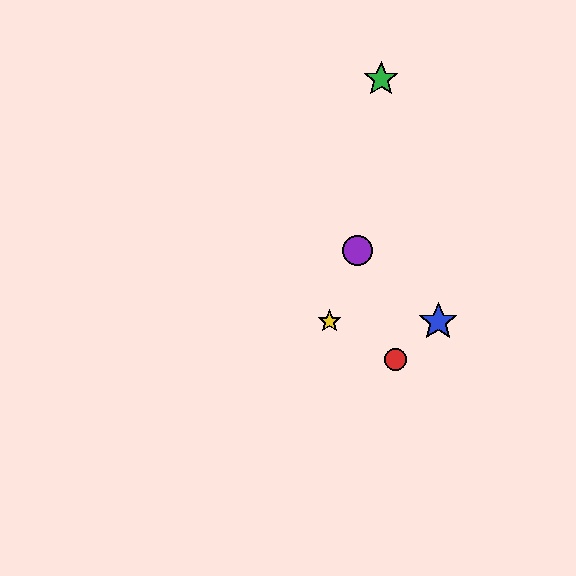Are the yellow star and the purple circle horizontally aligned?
No, the yellow star is at y≈321 and the purple circle is at y≈251.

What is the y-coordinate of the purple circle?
The purple circle is at y≈251.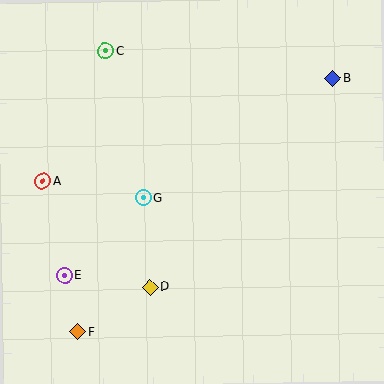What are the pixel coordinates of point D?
Point D is at (150, 287).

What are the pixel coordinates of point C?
Point C is at (105, 51).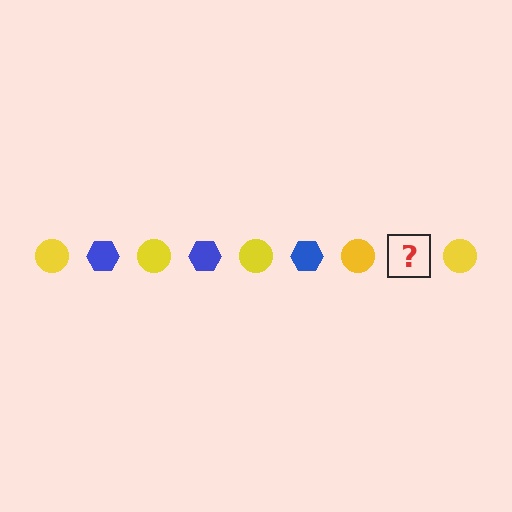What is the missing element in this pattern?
The missing element is a blue hexagon.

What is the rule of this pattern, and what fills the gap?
The rule is that the pattern alternates between yellow circle and blue hexagon. The gap should be filled with a blue hexagon.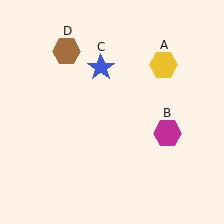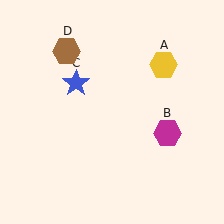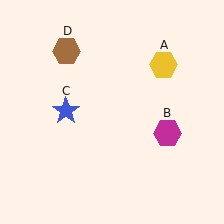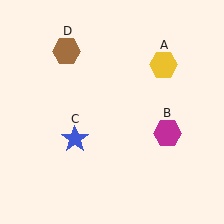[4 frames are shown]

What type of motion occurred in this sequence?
The blue star (object C) rotated counterclockwise around the center of the scene.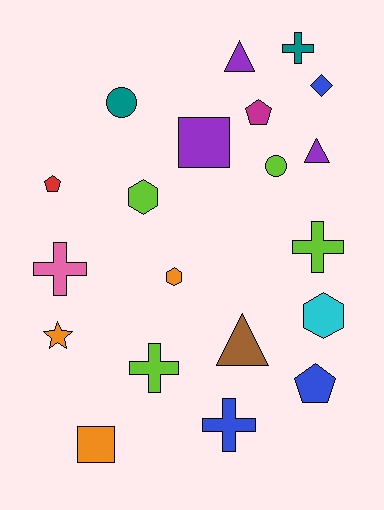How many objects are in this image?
There are 20 objects.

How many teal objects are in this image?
There are 2 teal objects.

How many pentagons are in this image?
There are 3 pentagons.